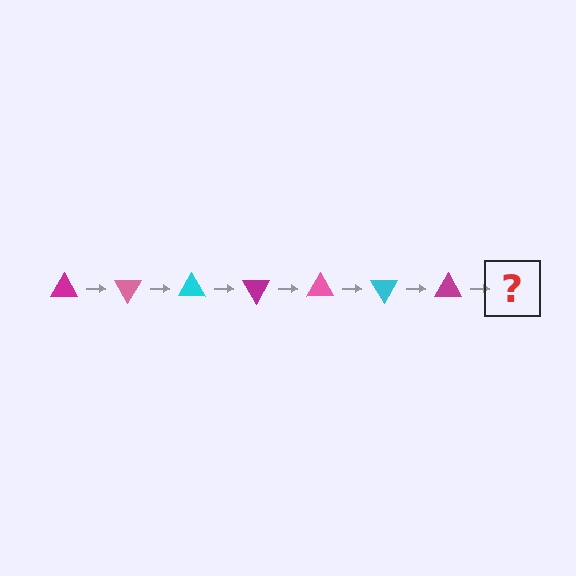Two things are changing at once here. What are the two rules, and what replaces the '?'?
The two rules are that it rotates 60 degrees each step and the color cycles through magenta, pink, and cyan. The '?' should be a pink triangle, rotated 420 degrees from the start.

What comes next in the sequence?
The next element should be a pink triangle, rotated 420 degrees from the start.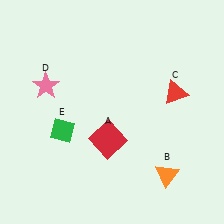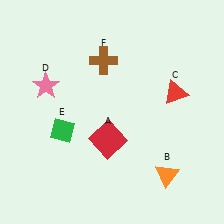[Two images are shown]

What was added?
A brown cross (F) was added in Image 2.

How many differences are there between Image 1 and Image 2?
There is 1 difference between the two images.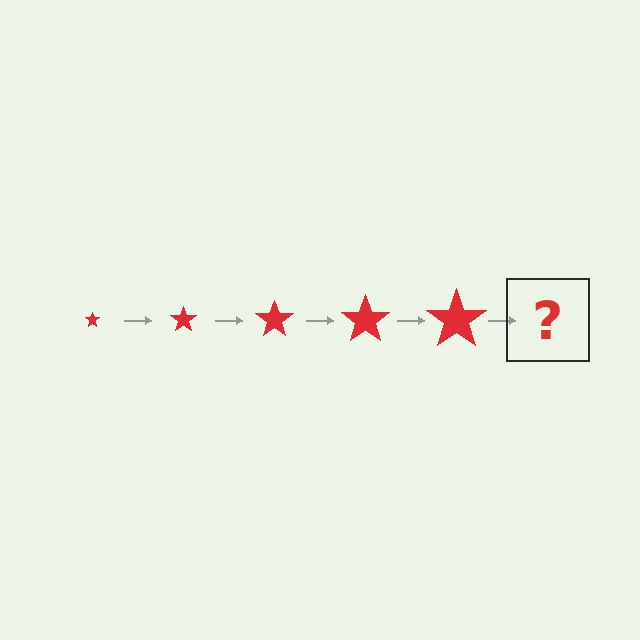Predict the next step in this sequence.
The next step is a red star, larger than the previous one.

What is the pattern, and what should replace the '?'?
The pattern is that the star gets progressively larger each step. The '?' should be a red star, larger than the previous one.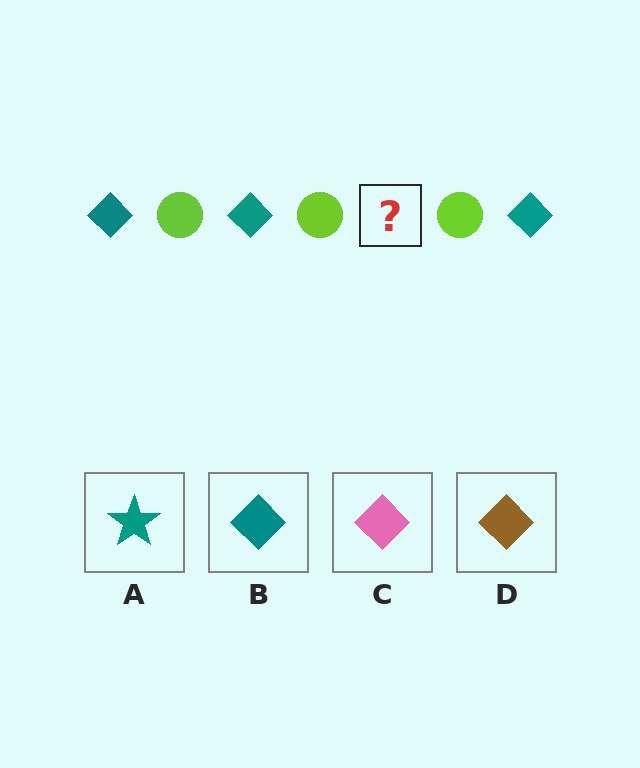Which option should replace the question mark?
Option B.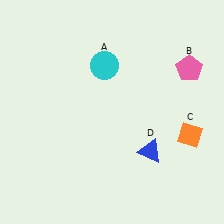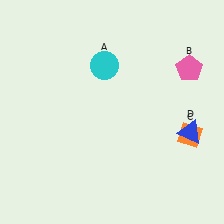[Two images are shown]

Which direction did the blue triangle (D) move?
The blue triangle (D) moved right.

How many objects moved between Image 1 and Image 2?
1 object moved between the two images.